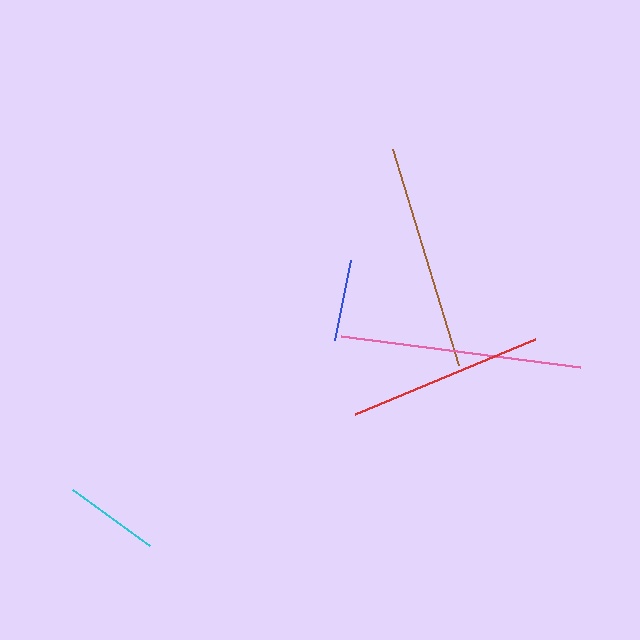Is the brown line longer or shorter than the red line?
The brown line is longer than the red line.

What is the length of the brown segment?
The brown segment is approximately 226 pixels long.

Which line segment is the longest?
The pink line is the longest at approximately 241 pixels.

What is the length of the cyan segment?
The cyan segment is approximately 96 pixels long.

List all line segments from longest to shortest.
From longest to shortest: pink, brown, red, cyan, blue.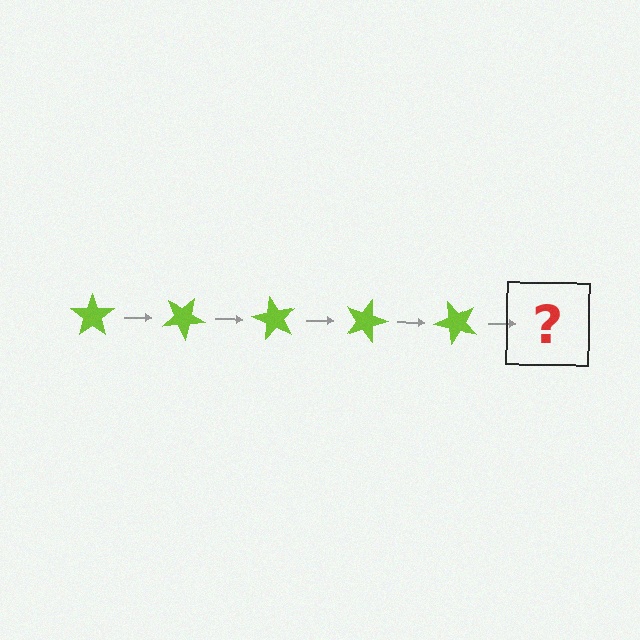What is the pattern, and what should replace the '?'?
The pattern is that the star rotates 30 degrees each step. The '?' should be a lime star rotated 150 degrees.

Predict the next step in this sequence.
The next step is a lime star rotated 150 degrees.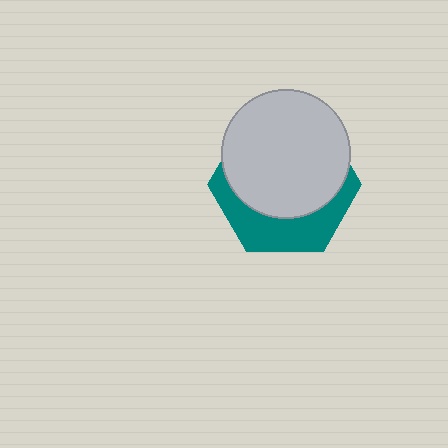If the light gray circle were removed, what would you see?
You would see the complete teal hexagon.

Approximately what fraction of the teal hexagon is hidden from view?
Roughly 65% of the teal hexagon is hidden behind the light gray circle.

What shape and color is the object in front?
The object in front is a light gray circle.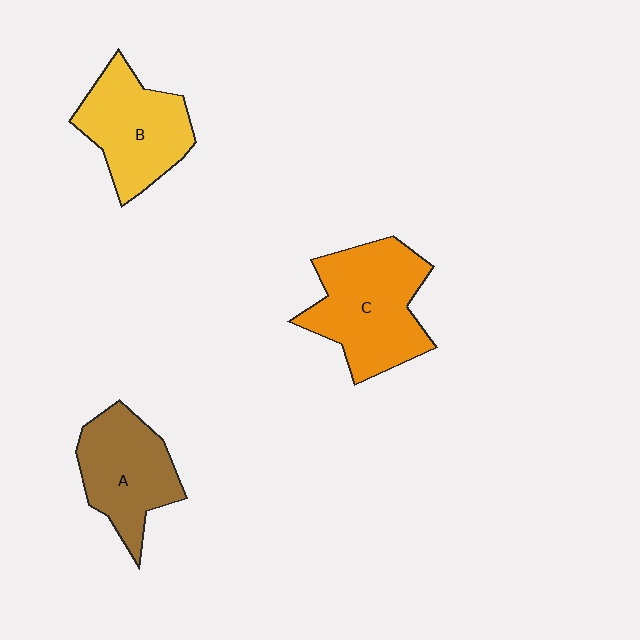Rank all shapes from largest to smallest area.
From largest to smallest: C (orange), B (yellow), A (brown).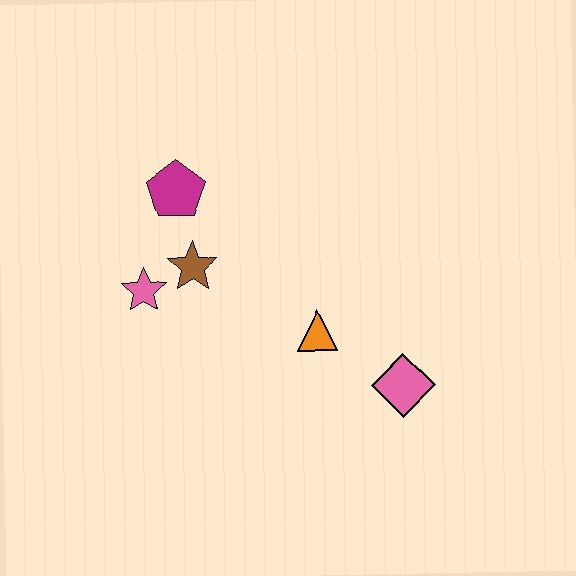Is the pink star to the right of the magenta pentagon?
No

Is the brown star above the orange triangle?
Yes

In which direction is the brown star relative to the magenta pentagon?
The brown star is below the magenta pentagon.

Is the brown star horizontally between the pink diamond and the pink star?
Yes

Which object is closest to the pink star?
The brown star is closest to the pink star.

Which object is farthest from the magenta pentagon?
The pink diamond is farthest from the magenta pentagon.